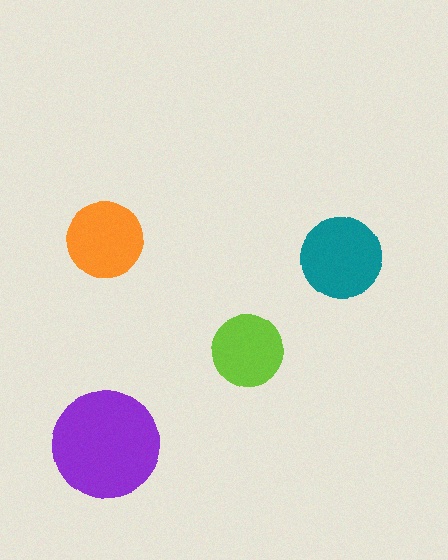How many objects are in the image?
There are 4 objects in the image.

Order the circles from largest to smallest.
the purple one, the teal one, the orange one, the lime one.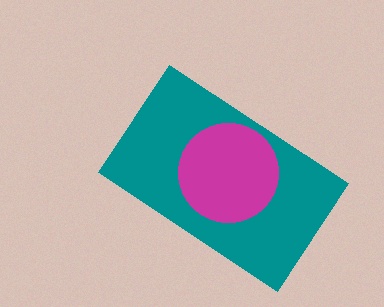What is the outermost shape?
The teal rectangle.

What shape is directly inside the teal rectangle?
The magenta circle.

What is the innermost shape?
The magenta circle.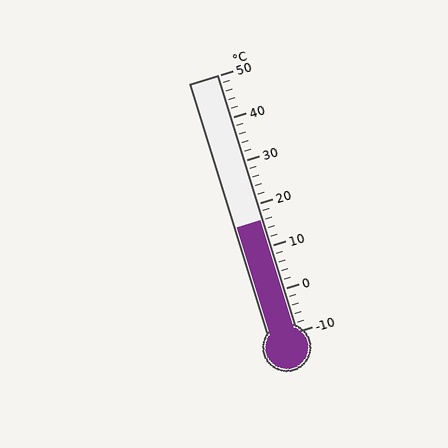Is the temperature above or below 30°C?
The temperature is below 30°C.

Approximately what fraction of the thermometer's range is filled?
The thermometer is filled to approximately 45% of its range.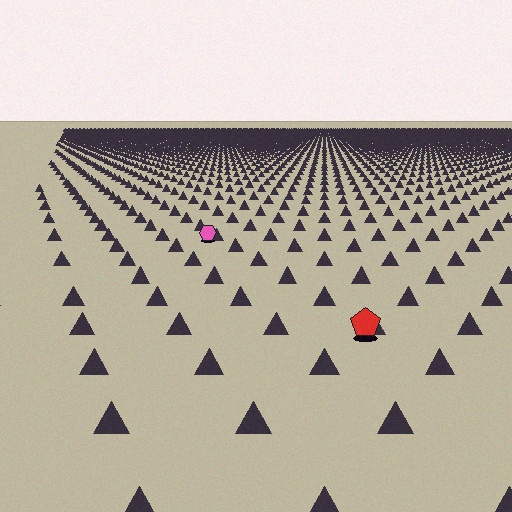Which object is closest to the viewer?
The red pentagon is closest. The texture marks near it are larger and more spread out.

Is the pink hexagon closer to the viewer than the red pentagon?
No. The red pentagon is closer — you can tell from the texture gradient: the ground texture is coarser near it.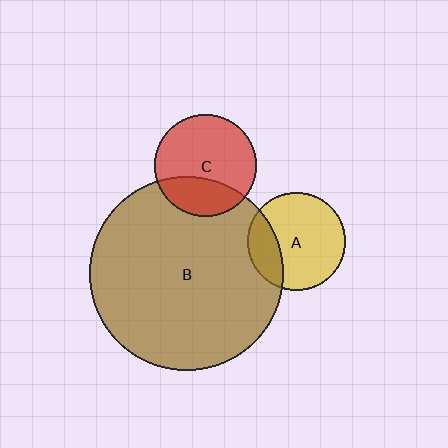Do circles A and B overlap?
Yes.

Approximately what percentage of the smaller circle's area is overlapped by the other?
Approximately 25%.